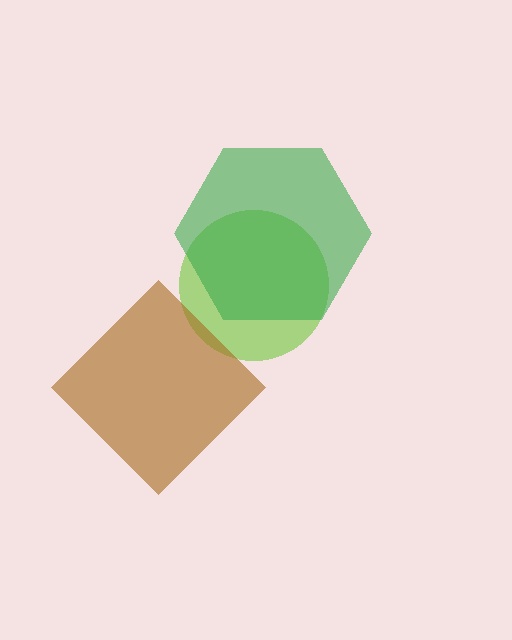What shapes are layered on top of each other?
The layered shapes are: a lime circle, a green hexagon, a brown diamond.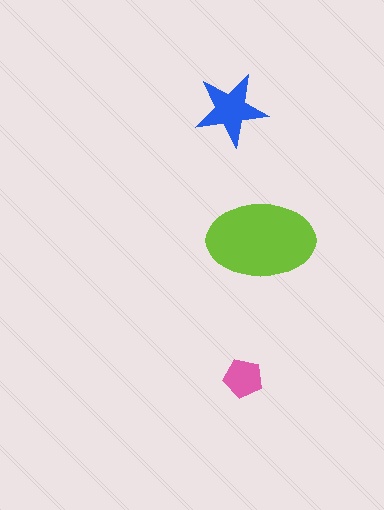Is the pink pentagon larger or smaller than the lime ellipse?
Smaller.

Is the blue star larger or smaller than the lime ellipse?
Smaller.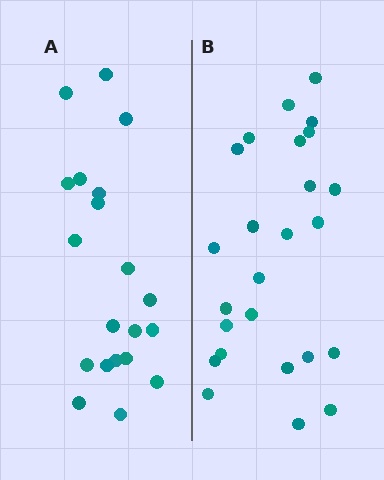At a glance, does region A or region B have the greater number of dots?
Region B (the right region) has more dots.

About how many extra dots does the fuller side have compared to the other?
Region B has about 5 more dots than region A.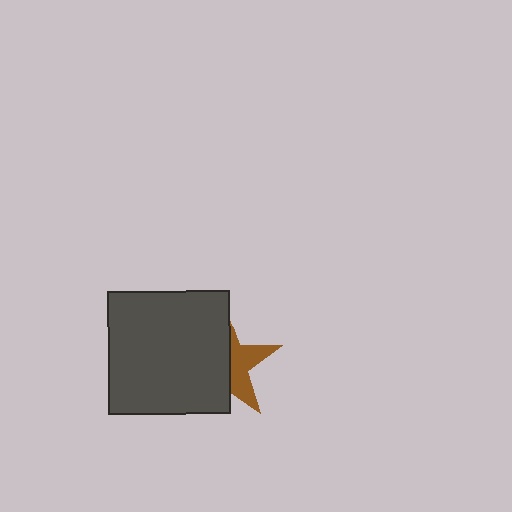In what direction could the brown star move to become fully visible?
The brown star could move right. That would shift it out from behind the dark gray square entirely.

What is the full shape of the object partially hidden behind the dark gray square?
The partially hidden object is a brown star.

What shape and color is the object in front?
The object in front is a dark gray square.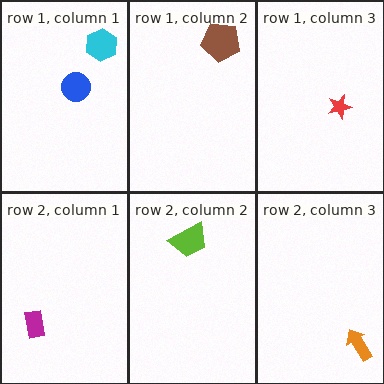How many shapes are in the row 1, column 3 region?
1.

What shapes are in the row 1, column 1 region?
The blue circle, the cyan hexagon.